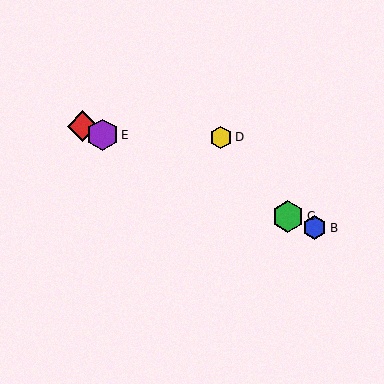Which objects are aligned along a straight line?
Objects A, B, C, E are aligned along a straight line.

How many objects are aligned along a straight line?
4 objects (A, B, C, E) are aligned along a straight line.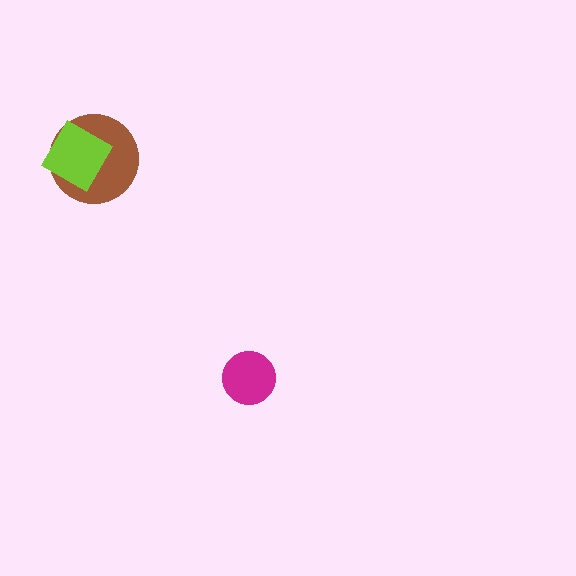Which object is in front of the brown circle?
The lime diamond is in front of the brown circle.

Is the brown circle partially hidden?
Yes, it is partially covered by another shape.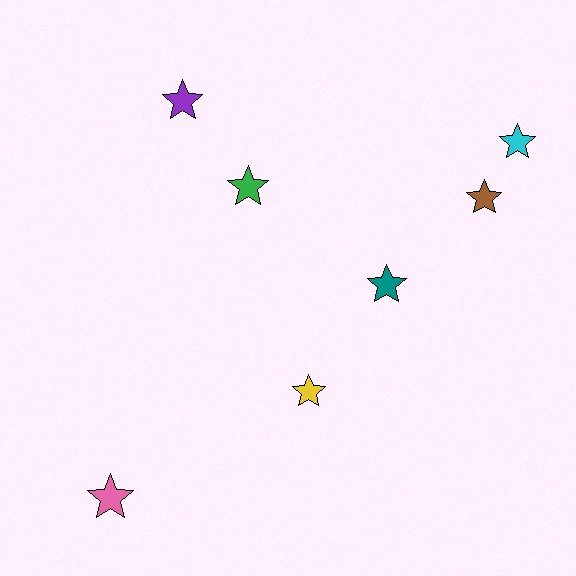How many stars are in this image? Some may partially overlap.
There are 7 stars.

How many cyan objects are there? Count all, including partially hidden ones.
There is 1 cyan object.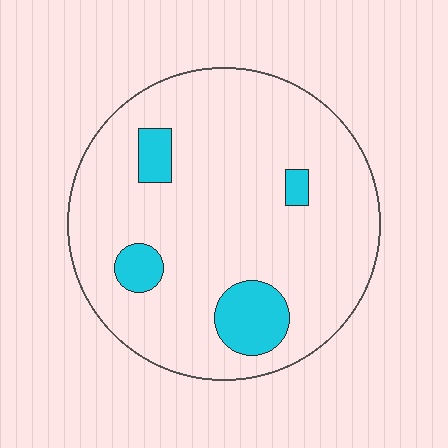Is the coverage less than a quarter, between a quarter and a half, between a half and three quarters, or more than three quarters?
Less than a quarter.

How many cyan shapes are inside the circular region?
4.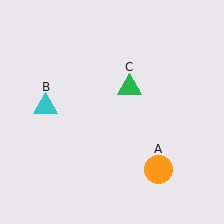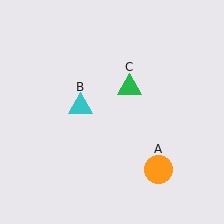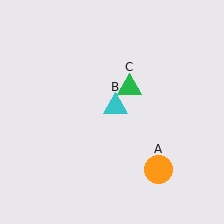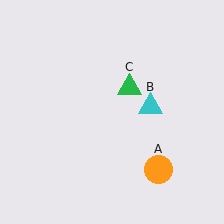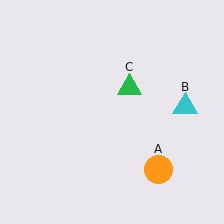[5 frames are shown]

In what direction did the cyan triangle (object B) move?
The cyan triangle (object B) moved right.